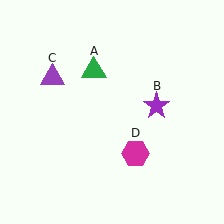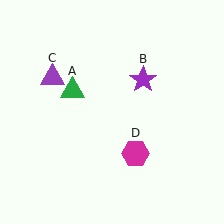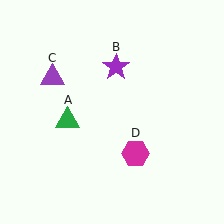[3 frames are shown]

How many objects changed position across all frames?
2 objects changed position: green triangle (object A), purple star (object B).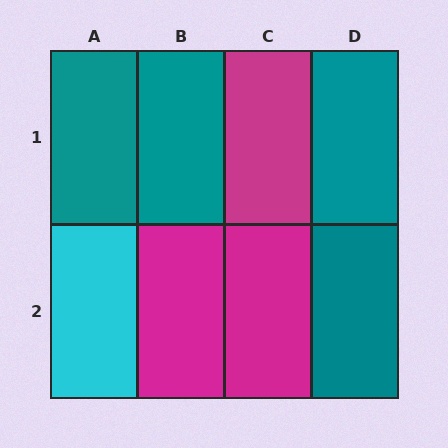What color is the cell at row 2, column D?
Teal.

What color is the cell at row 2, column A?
Cyan.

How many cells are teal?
4 cells are teal.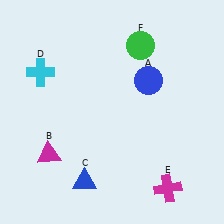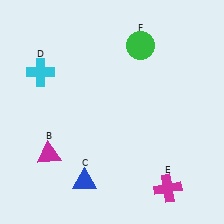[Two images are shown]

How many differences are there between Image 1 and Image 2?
There is 1 difference between the two images.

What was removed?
The blue circle (A) was removed in Image 2.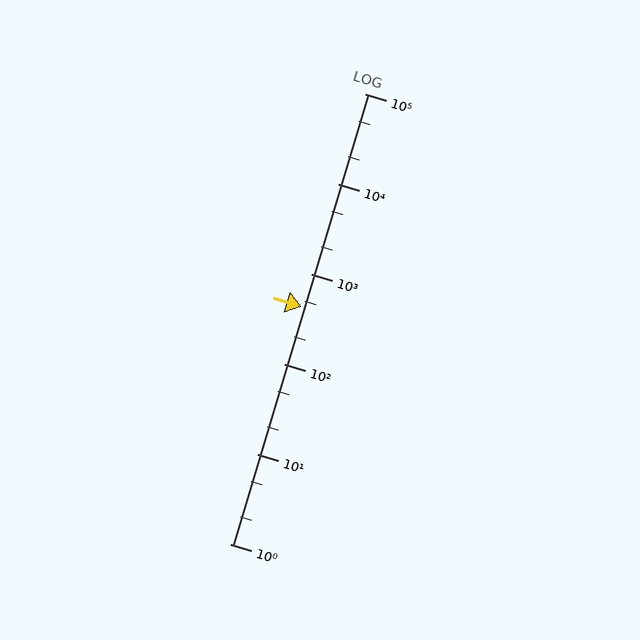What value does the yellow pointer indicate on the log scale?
The pointer indicates approximately 430.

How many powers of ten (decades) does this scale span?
The scale spans 5 decades, from 1 to 100000.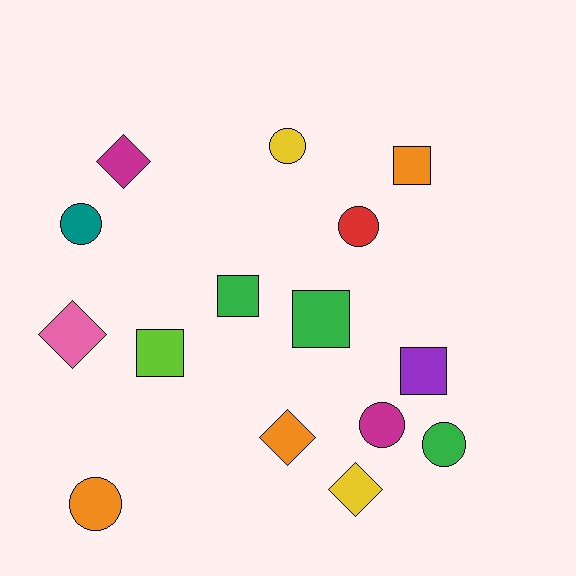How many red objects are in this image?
There is 1 red object.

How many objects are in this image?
There are 15 objects.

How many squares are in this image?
There are 5 squares.